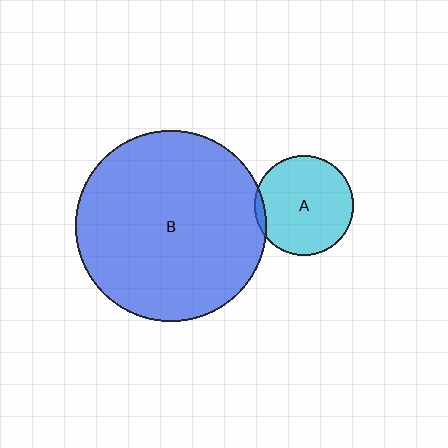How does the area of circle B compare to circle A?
Approximately 3.7 times.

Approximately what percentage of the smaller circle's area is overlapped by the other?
Approximately 5%.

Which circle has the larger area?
Circle B (blue).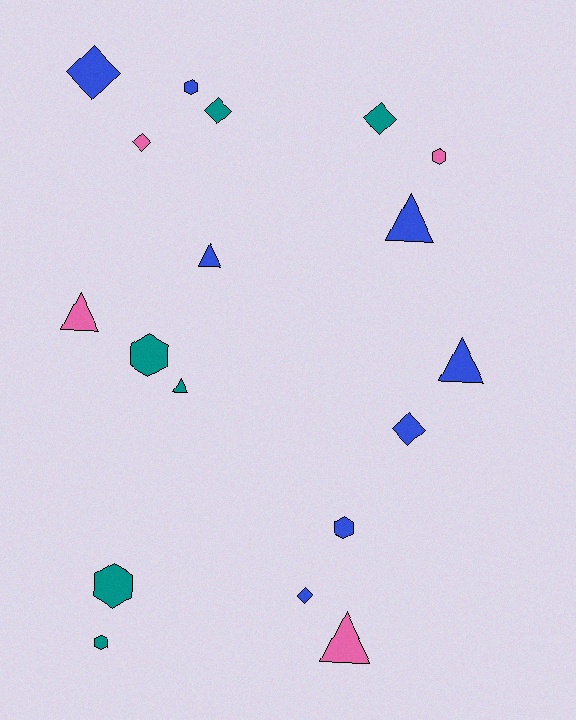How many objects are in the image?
There are 18 objects.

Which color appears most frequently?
Blue, with 8 objects.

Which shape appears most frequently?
Diamond, with 6 objects.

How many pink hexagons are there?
There is 1 pink hexagon.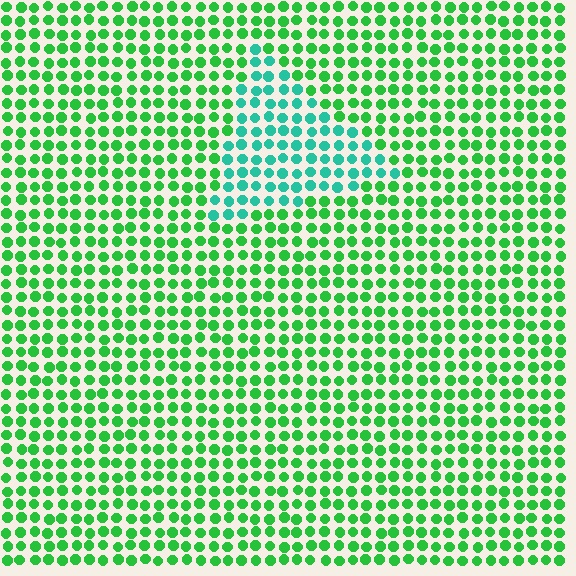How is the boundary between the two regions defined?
The boundary is defined purely by a slight shift in hue (about 39 degrees). Spacing, size, and orientation are identical on both sides.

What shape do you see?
I see a triangle.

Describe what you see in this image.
The image is filled with small green elements in a uniform arrangement. A triangle-shaped region is visible where the elements are tinted to a slightly different hue, forming a subtle color boundary.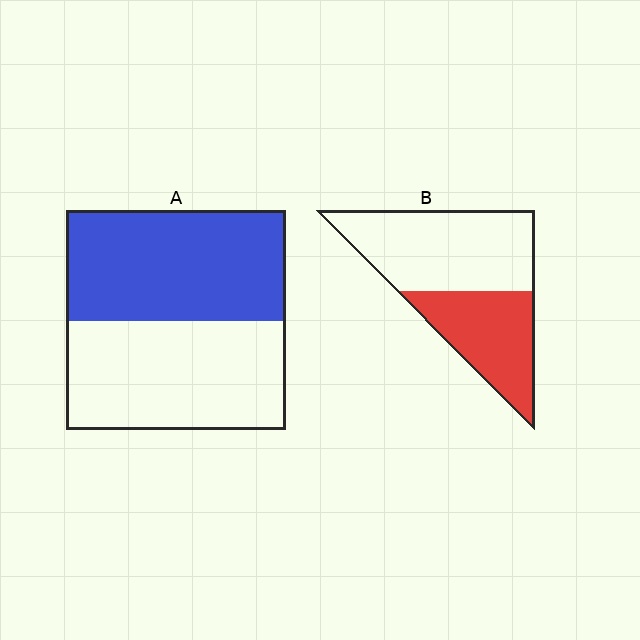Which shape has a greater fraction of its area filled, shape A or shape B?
Shape A.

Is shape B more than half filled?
No.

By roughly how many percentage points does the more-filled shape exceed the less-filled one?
By roughly 10 percentage points (A over B).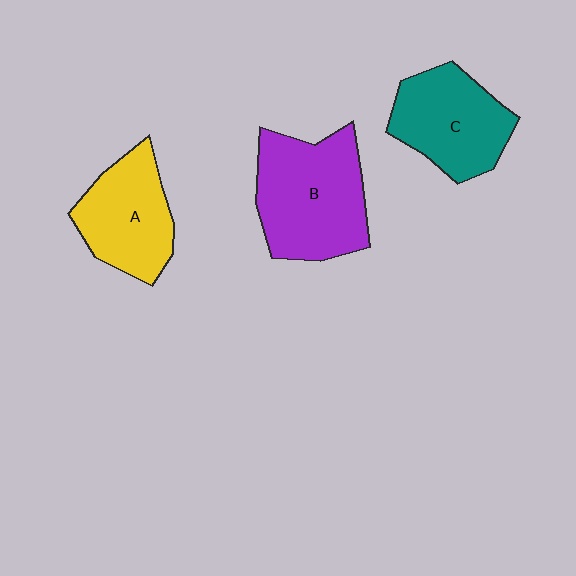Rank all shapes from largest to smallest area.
From largest to smallest: B (purple), C (teal), A (yellow).